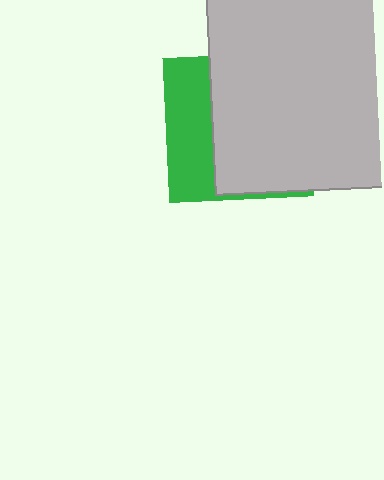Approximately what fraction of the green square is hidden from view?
Roughly 66% of the green square is hidden behind the light gray square.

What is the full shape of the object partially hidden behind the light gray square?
The partially hidden object is a green square.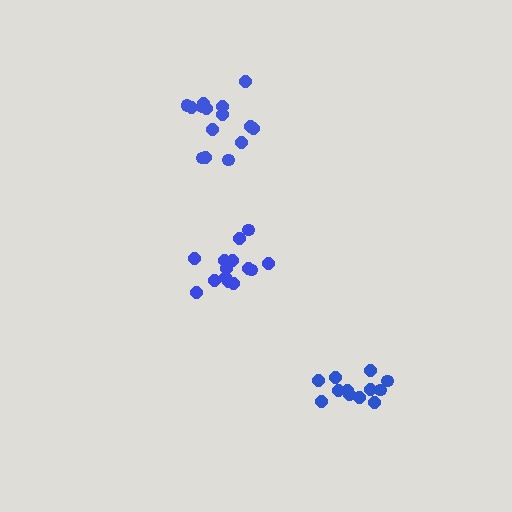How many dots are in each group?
Group 1: 14 dots, Group 2: 15 dots, Group 3: 12 dots (41 total).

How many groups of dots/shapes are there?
There are 3 groups.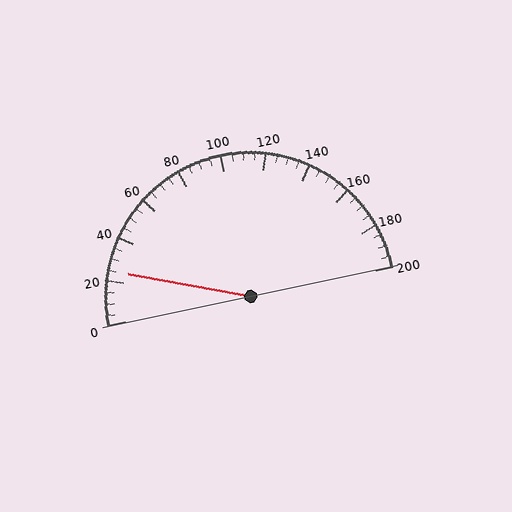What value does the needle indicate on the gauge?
The needle indicates approximately 25.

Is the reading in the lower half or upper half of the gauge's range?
The reading is in the lower half of the range (0 to 200).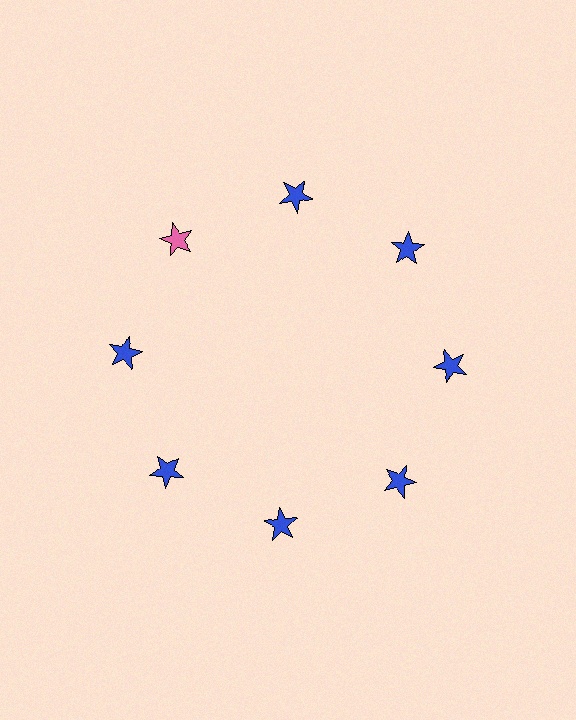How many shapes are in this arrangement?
There are 8 shapes arranged in a ring pattern.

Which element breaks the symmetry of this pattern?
The pink star at roughly the 10 o'clock position breaks the symmetry. All other shapes are blue stars.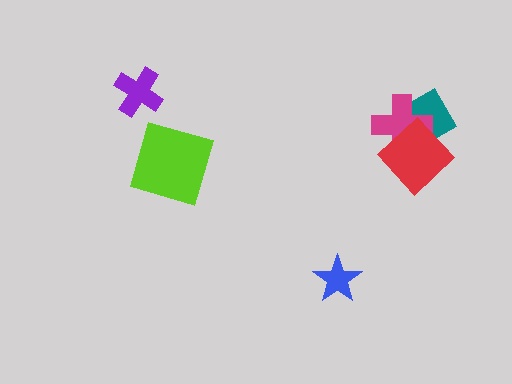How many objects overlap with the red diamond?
2 objects overlap with the red diamond.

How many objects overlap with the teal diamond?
2 objects overlap with the teal diamond.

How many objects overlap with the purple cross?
0 objects overlap with the purple cross.